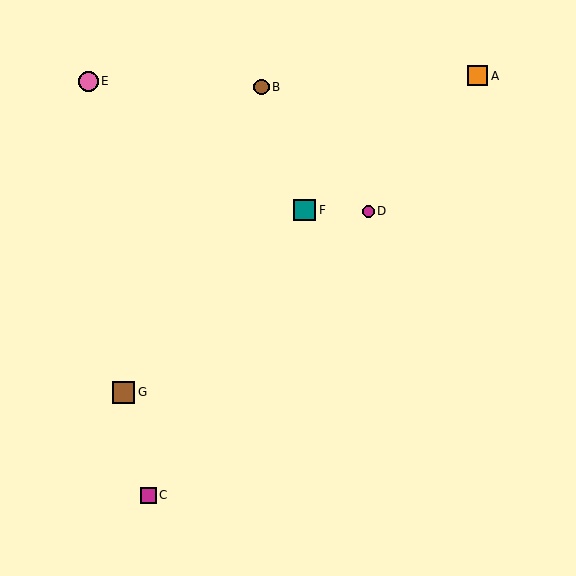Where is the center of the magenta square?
The center of the magenta square is at (148, 495).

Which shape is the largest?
The brown square (labeled G) is the largest.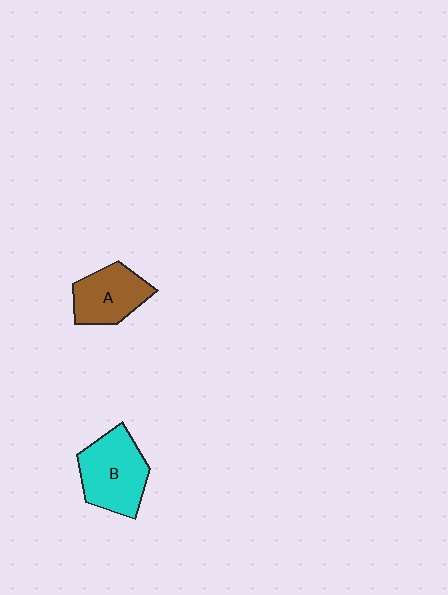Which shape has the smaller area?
Shape A (brown).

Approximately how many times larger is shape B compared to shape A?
Approximately 1.3 times.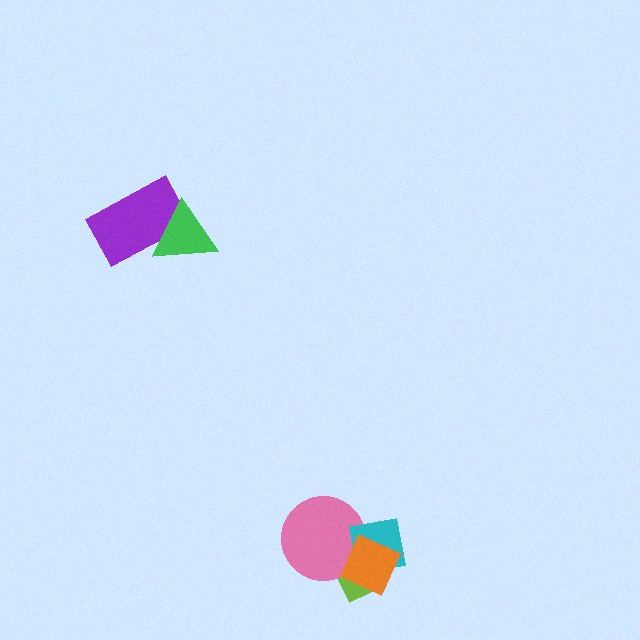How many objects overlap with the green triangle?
1 object overlaps with the green triangle.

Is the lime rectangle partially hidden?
Yes, it is partially covered by another shape.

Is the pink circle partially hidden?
Yes, it is partially covered by another shape.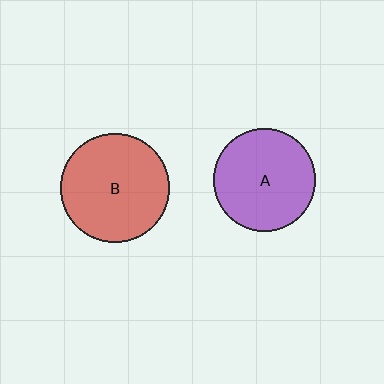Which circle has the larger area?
Circle B (red).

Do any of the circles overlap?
No, none of the circles overlap.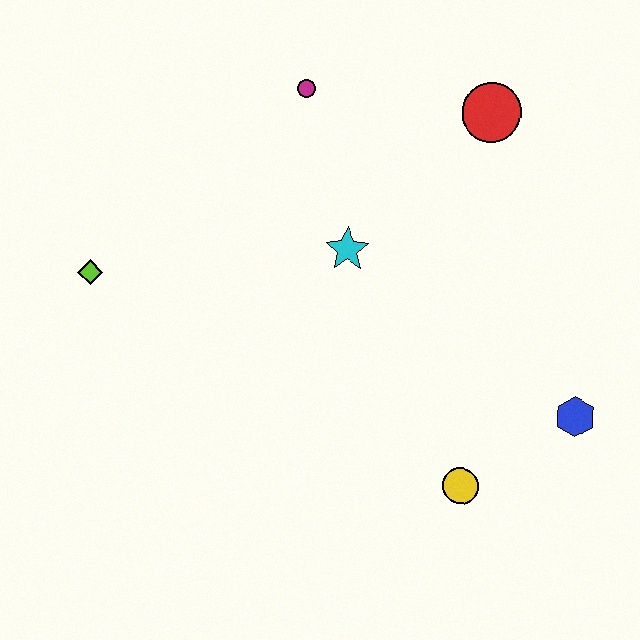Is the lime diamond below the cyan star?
Yes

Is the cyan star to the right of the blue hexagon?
No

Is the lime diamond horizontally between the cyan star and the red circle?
No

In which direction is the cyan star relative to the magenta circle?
The cyan star is below the magenta circle.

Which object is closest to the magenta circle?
The cyan star is closest to the magenta circle.